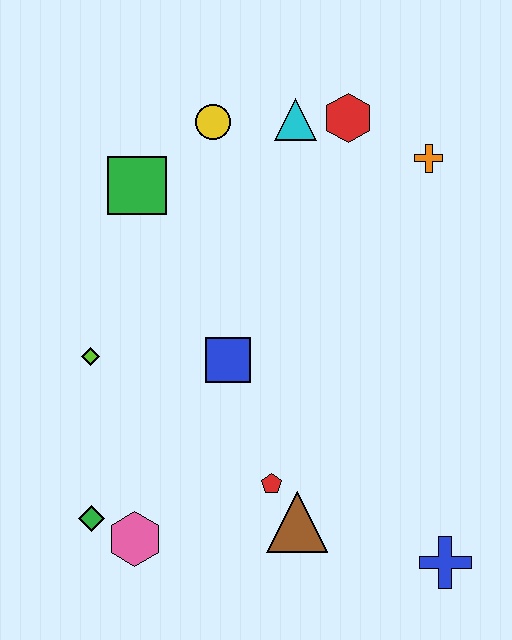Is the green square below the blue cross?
No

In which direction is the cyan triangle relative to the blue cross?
The cyan triangle is above the blue cross.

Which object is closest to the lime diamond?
The blue square is closest to the lime diamond.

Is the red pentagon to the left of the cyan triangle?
Yes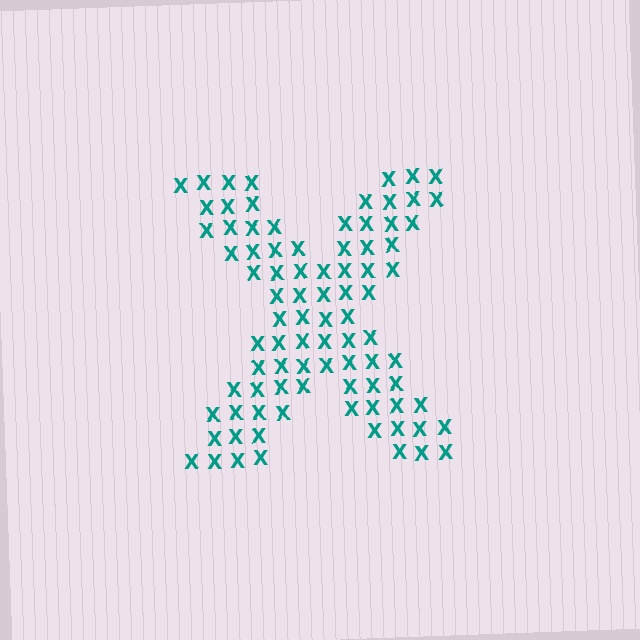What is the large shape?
The large shape is the letter X.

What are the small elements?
The small elements are letter X's.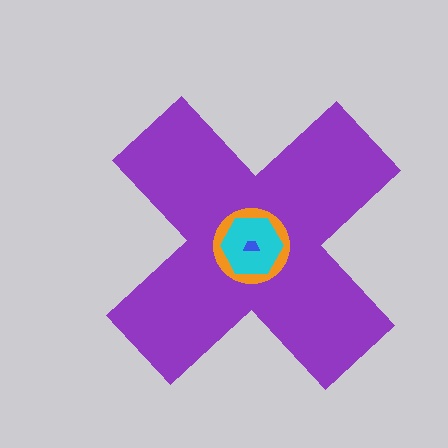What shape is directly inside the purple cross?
The orange circle.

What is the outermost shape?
The purple cross.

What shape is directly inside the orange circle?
The cyan hexagon.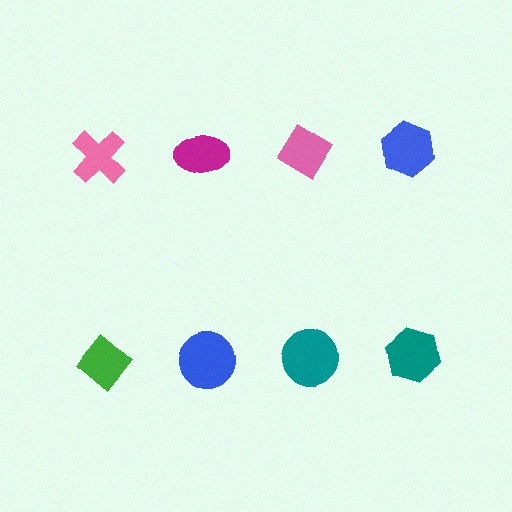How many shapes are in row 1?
4 shapes.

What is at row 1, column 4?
A blue hexagon.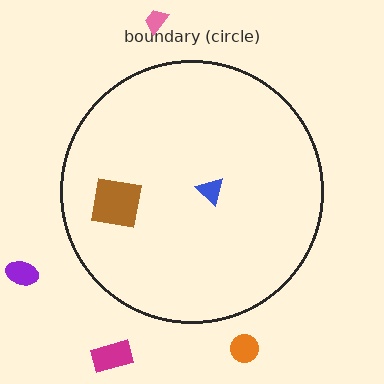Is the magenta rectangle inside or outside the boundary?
Outside.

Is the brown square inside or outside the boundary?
Inside.